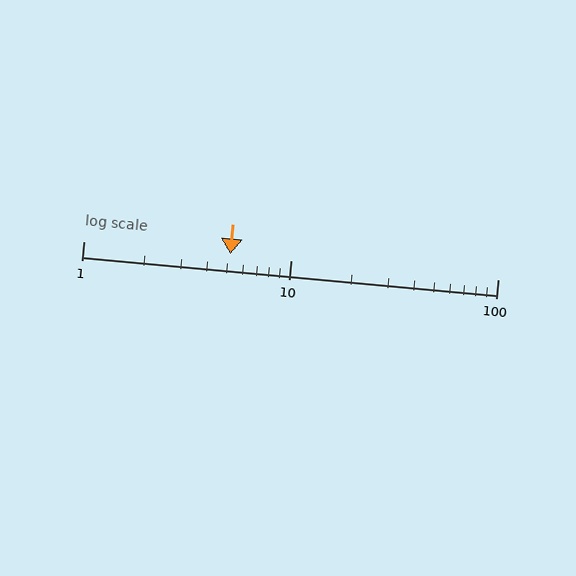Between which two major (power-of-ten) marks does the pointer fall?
The pointer is between 1 and 10.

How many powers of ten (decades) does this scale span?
The scale spans 2 decades, from 1 to 100.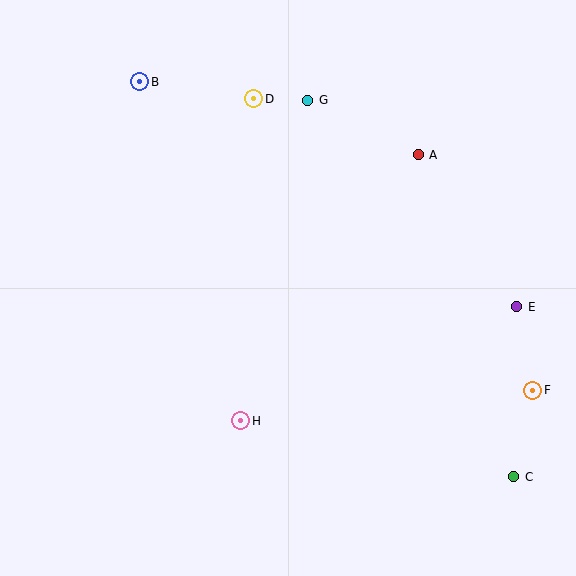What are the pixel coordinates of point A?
Point A is at (418, 155).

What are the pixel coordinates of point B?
Point B is at (140, 82).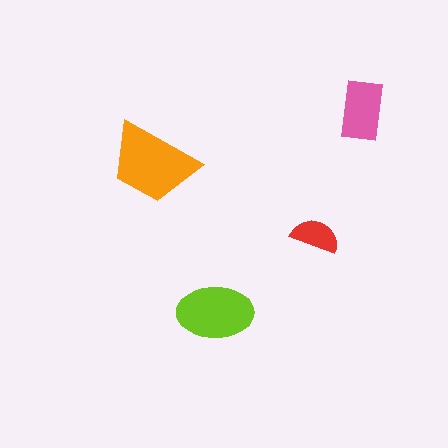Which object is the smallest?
The red semicircle.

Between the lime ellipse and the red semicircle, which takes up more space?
The lime ellipse.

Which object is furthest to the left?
The orange trapezoid is leftmost.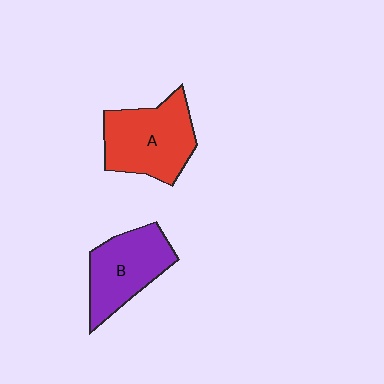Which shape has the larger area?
Shape A (red).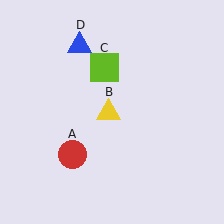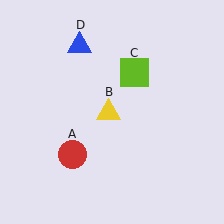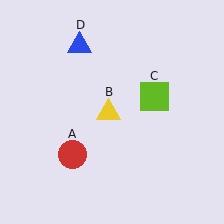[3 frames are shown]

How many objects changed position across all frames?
1 object changed position: lime square (object C).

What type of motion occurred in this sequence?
The lime square (object C) rotated clockwise around the center of the scene.